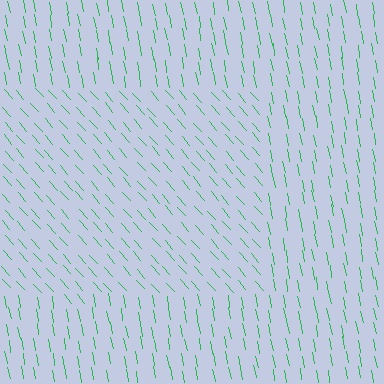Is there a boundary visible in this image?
Yes, there is a texture boundary formed by a change in line orientation.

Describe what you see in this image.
The image is filled with small green line segments. A rectangle region in the image has lines oriented differently from the surrounding lines, creating a visible texture boundary.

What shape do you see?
I see a rectangle.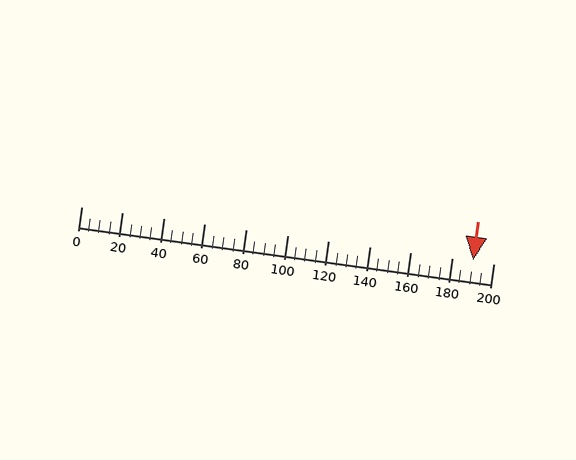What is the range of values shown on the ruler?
The ruler shows values from 0 to 200.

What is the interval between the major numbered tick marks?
The major tick marks are spaced 20 units apart.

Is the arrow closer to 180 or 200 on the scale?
The arrow is closer to 200.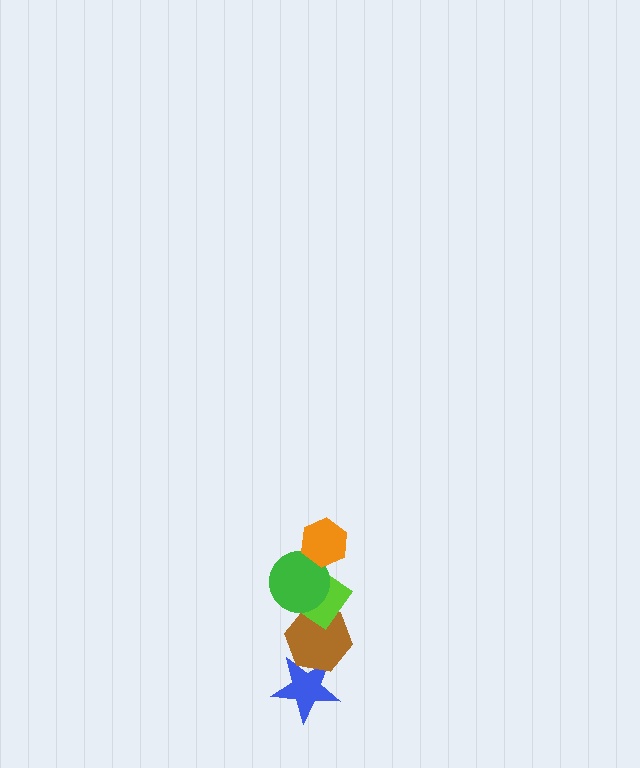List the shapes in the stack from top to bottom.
From top to bottom: the orange hexagon, the green circle, the lime diamond, the brown hexagon, the blue star.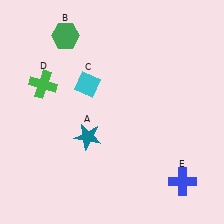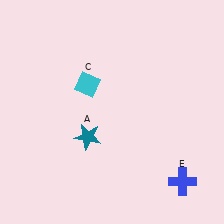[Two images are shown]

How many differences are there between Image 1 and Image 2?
There are 2 differences between the two images.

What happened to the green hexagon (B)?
The green hexagon (B) was removed in Image 2. It was in the top-left area of Image 1.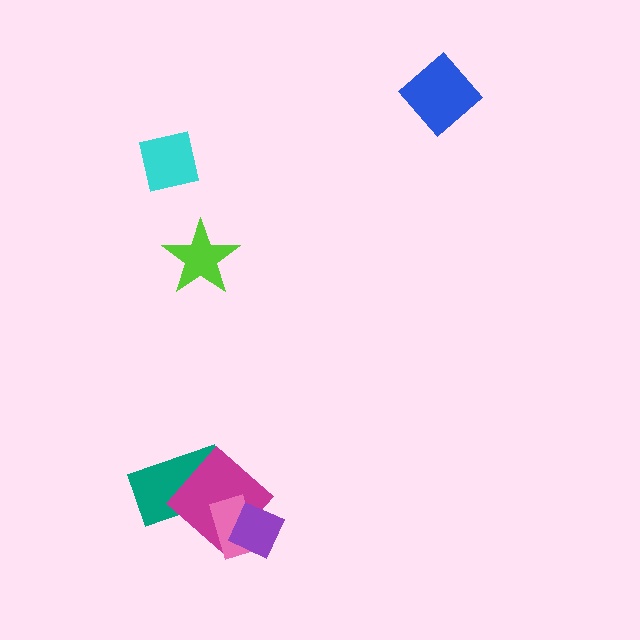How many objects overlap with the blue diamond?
0 objects overlap with the blue diamond.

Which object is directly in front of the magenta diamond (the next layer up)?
The pink rectangle is directly in front of the magenta diamond.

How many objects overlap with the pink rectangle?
2 objects overlap with the pink rectangle.